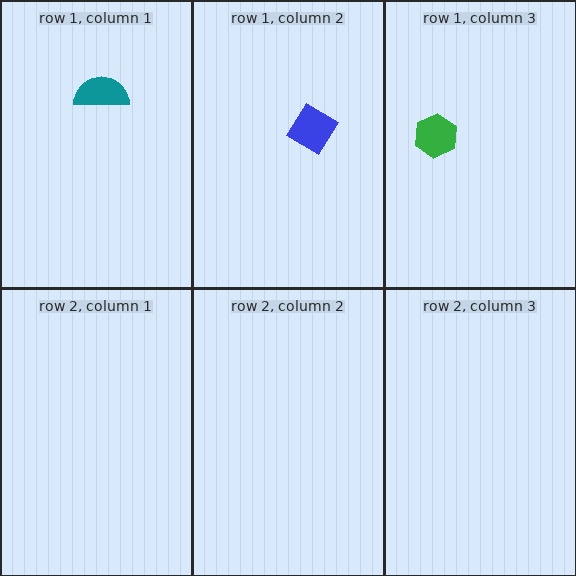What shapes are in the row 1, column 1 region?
The teal semicircle.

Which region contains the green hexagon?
The row 1, column 3 region.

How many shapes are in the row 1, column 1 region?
1.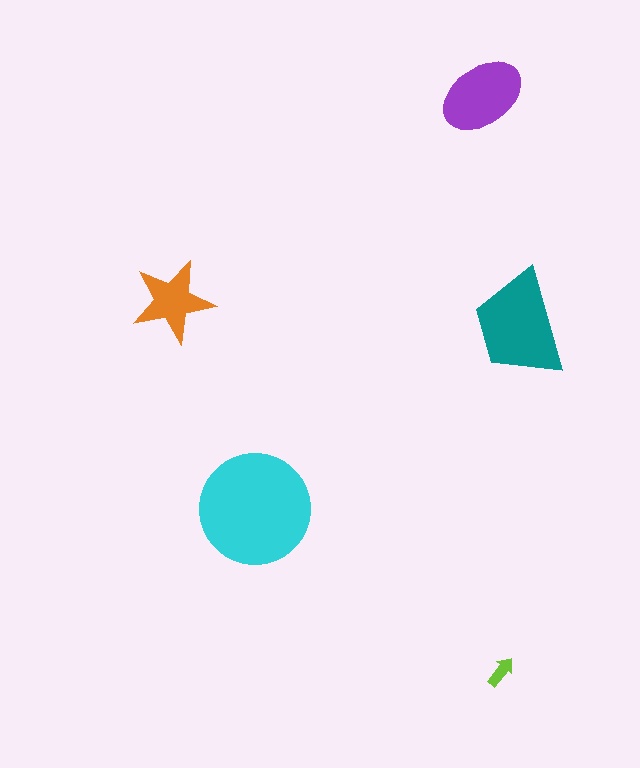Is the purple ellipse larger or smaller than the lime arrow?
Larger.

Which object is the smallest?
The lime arrow.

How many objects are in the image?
There are 5 objects in the image.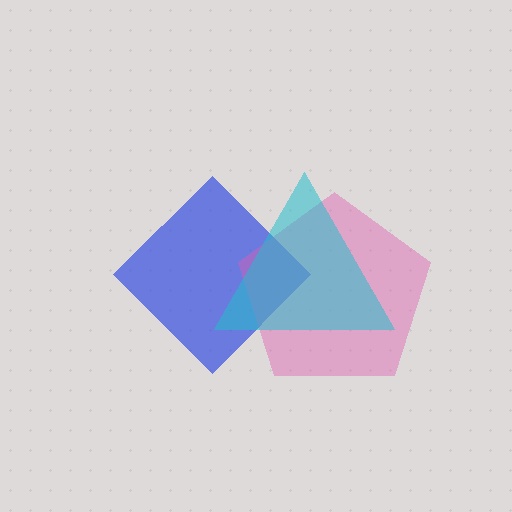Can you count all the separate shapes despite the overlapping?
Yes, there are 3 separate shapes.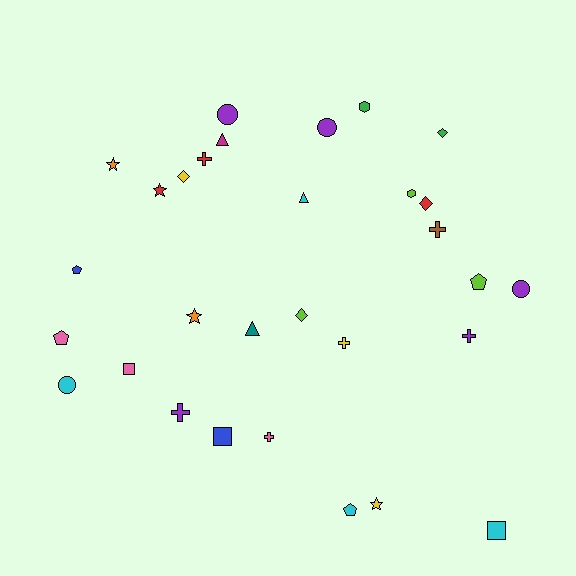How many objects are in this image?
There are 30 objects.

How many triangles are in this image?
There are 3 triangles.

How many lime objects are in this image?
There are 3 lime objects.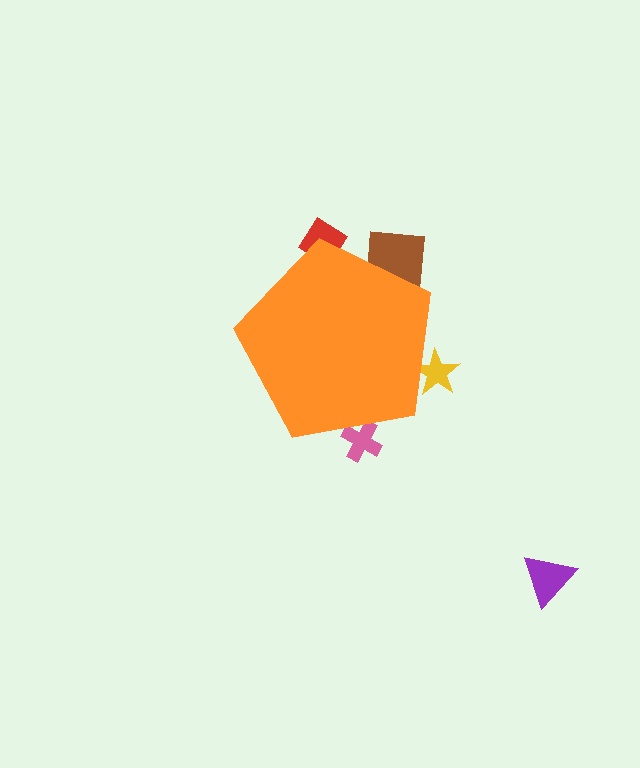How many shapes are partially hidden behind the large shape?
4 shapes are partially hidden.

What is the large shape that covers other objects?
An orange pentagon.